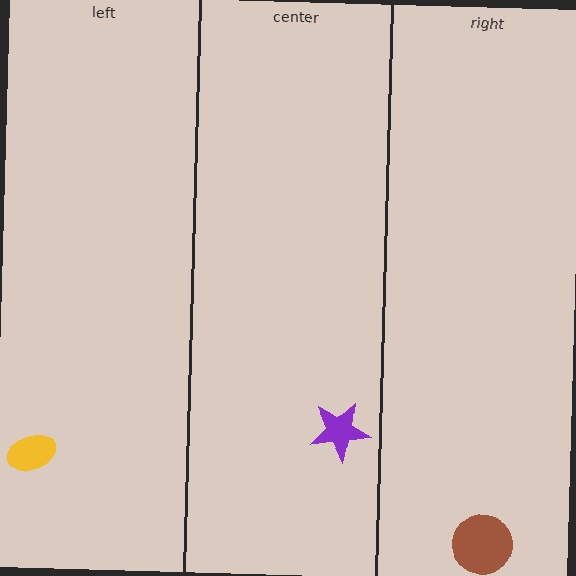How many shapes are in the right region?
1.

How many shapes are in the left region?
1.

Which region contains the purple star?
The center region.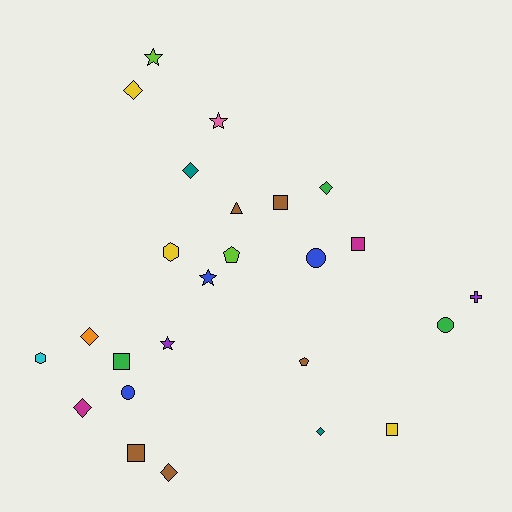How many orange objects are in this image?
There is 1 orange object.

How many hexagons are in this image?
There are 2 hexagons.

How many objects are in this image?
There are 25 objects.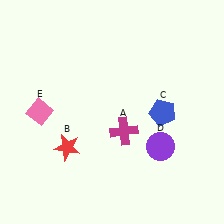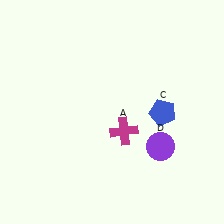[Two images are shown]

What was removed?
The pink diamond (E), the red star (B) were removed in Image 2.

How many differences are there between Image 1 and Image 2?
There are 2 differences between the two images.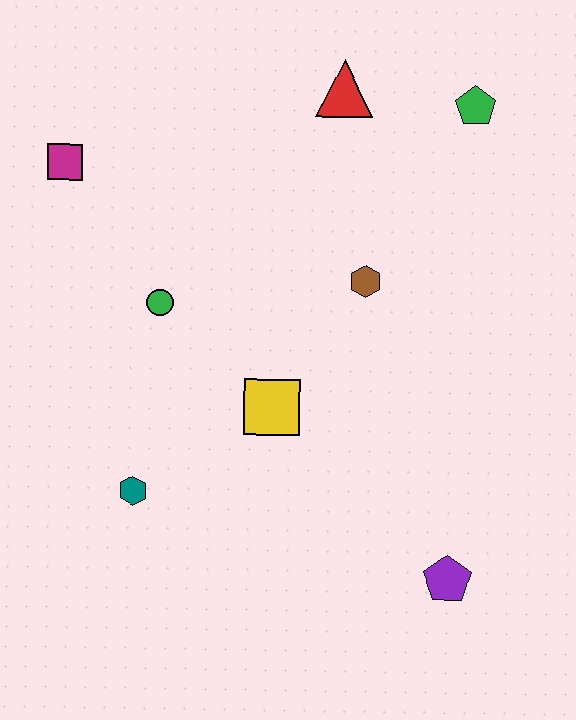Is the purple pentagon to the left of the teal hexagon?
No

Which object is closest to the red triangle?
The green pentagon is closest to the red triangle.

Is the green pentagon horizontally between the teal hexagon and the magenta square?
No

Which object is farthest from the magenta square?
The purple pentagon is farthest from the magenta square.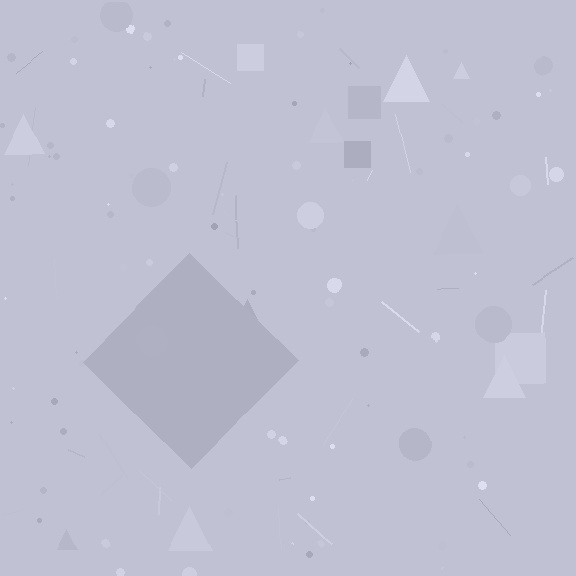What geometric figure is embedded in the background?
A diamond is embedded in the background.